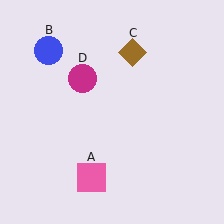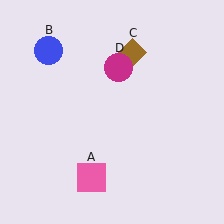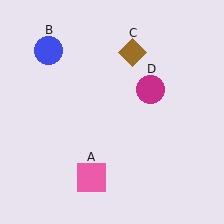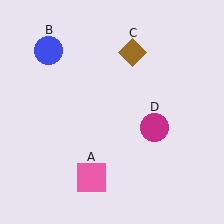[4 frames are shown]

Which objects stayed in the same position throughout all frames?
Pink square (object A) and blue circle (object B) and brown diamond (object C) remained stationary.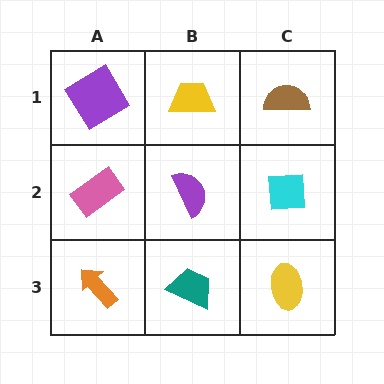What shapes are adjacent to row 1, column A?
A pink rectangle (row 2, column A), a yellow trapezoid (row 1, column B).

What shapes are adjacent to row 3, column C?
A cyan square (row 2, column C), a teal trapezoid (row 3, column B).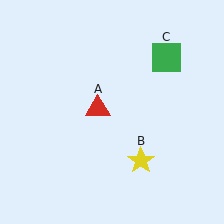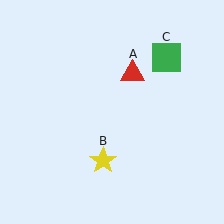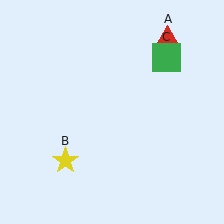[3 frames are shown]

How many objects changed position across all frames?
2 objects changed position: red triangle (object A), yellow star (object B).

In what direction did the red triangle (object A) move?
The red triangle (object A) moved up and to the right.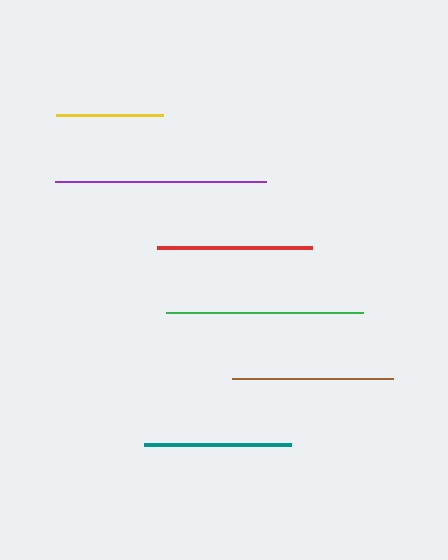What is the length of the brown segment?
The brown segment is approximately 161 pixels long.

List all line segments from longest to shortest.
From longest to shortest: purple, green, brown, red, teal, yellow.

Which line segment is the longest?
The purple line is the longest at approximately 210 pixels.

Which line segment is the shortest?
The yellow line is the shortest at approximately 107 pixels.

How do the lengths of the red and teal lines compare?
The red and teal lines are approximately the same length.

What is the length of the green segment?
The green segment is approximately 197 pixels long.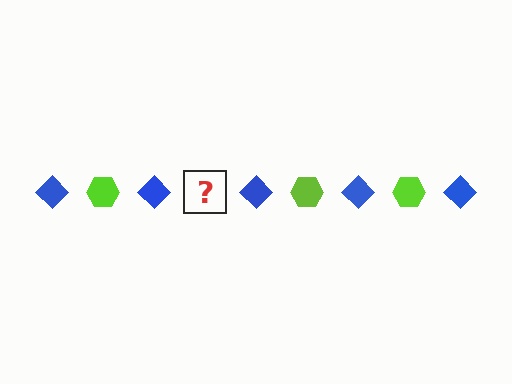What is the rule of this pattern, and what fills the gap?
The rule is that the pattern alternates between blue diamond and lime hexagon. The gap should be filled with a lime hexagon.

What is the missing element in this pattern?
The missing element is a lime hexagon.